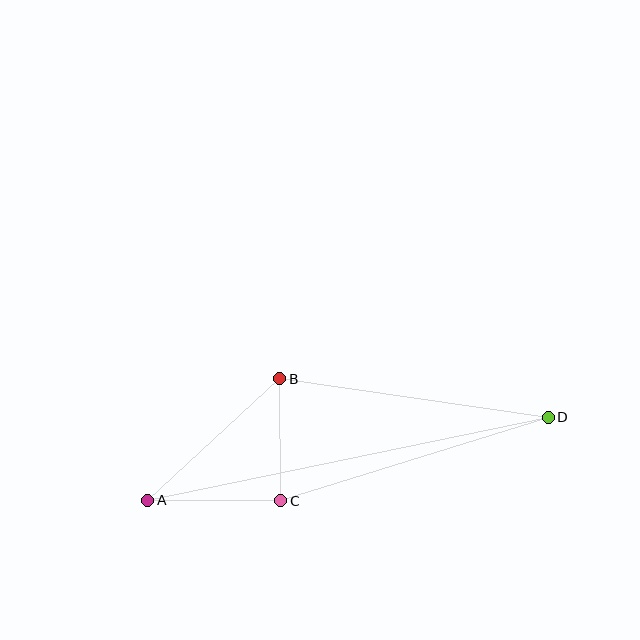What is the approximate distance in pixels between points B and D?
The distance between B and D is approximately 271 pixels.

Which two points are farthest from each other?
Points A and D are farthest from each other.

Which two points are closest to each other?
Points B and C are closest to each other.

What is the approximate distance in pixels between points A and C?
The distance between A and C is approximately 133 pixels.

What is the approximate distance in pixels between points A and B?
The distance between A and B is approximately 180 pixels.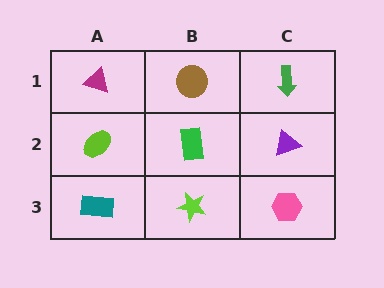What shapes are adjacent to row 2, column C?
A green arrow (row 1, column C), a pink hexagon (row 3, column C), a green rectangle (row 2, column B).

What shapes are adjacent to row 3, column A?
A lime ellipse (row 2, column A), a lime star (row 3, column B).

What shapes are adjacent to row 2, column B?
A brown circle (row 1, column B), a lime star (row 3, column B), a lime ellipse (row 2, column A), a purple triangle (row 2, column C).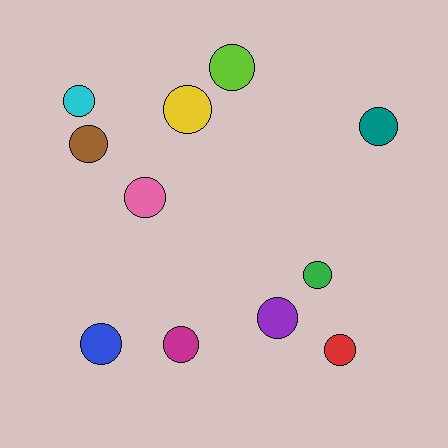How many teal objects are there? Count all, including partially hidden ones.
There is 1 teal object.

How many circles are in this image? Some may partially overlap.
There are 11 circles.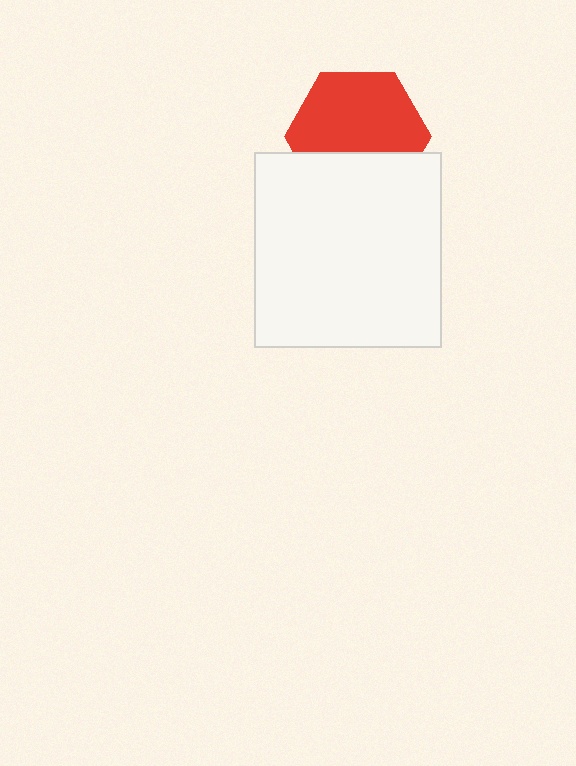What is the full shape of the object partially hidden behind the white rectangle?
The partially hidden object is a red hexagon.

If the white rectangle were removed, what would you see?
You would see the complete red hexagon.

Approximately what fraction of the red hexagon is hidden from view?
Roughly 35% of the red hexagon is hidden behind the white rectangle.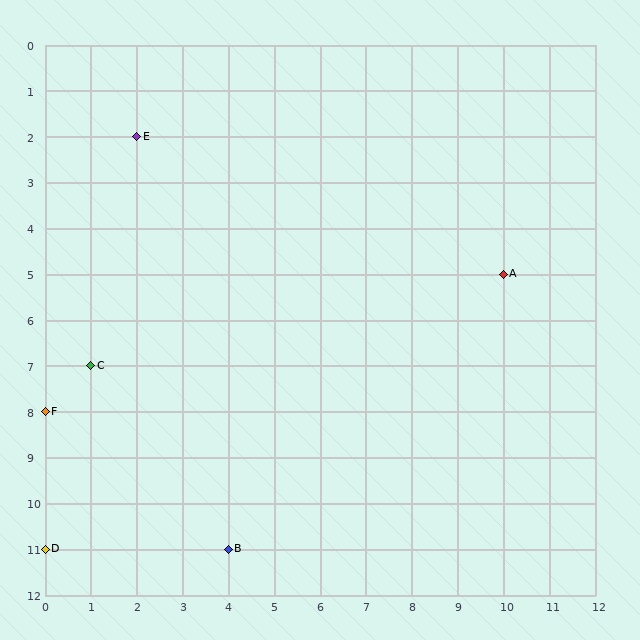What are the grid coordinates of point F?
Point F is at grid coordinates (0, 8).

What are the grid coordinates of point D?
Point D is at grid coordinates (0, 11).